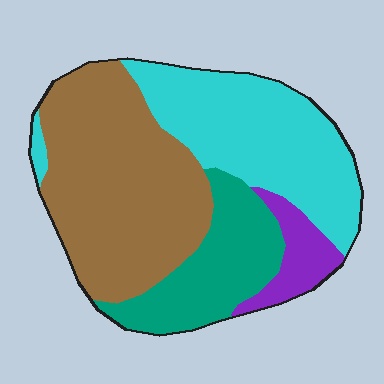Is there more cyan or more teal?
Cyan.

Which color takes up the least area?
Purple, at roughly 5%.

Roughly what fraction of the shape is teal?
Teal takes up about one fifth (1/5) of the shape.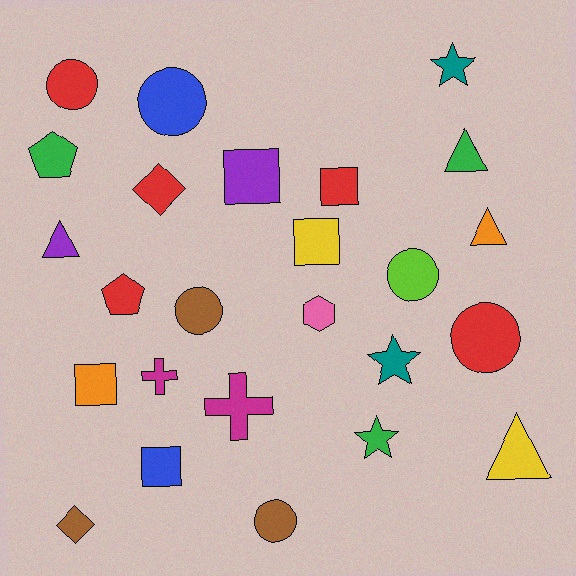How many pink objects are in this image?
There is 1 pink object.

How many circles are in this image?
There are 6 circles.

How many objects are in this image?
There are 25 objects.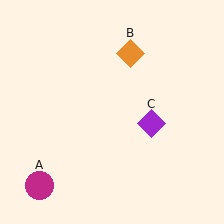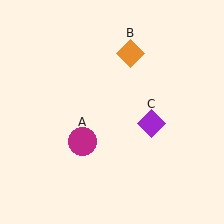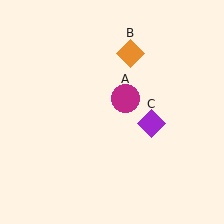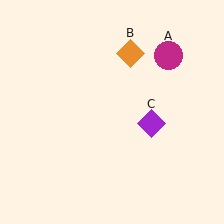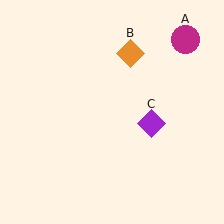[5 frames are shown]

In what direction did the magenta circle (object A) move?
The magenta circle (object A) moved up and to the right.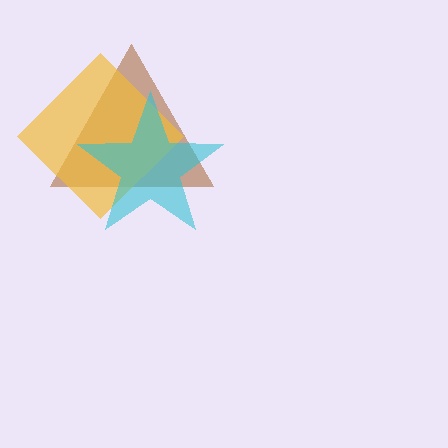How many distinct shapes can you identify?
There are 3 distinct shapes: a brown triangle, a yellow diamond, a cyan star.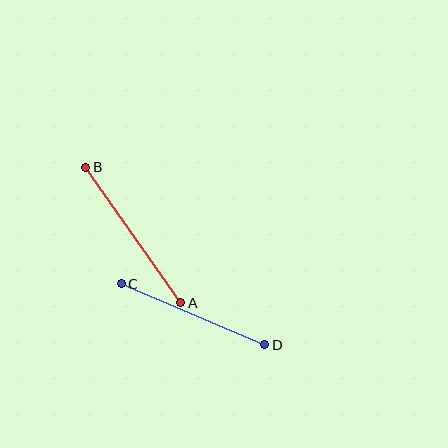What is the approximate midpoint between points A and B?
The midpoint is at approximately (133, 235) pixels.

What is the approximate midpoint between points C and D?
The midpoint is at approximately (193, 314) pixels.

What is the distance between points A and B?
The distance is approximately 166 pixels.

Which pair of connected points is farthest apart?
Points A and B are farthest apart.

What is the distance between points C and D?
The distance is approximately 156 pixels.